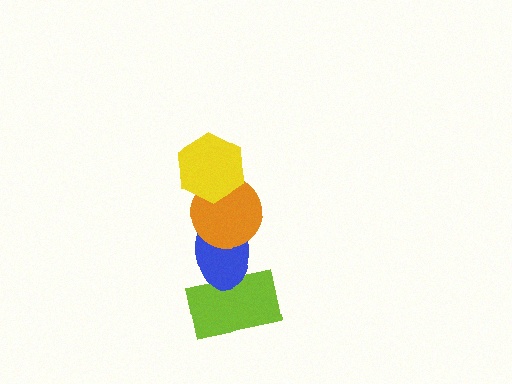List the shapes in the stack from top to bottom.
From top to bottom: the yellow hexagon, the orange circle, the blue ellipse, the lime rectangle.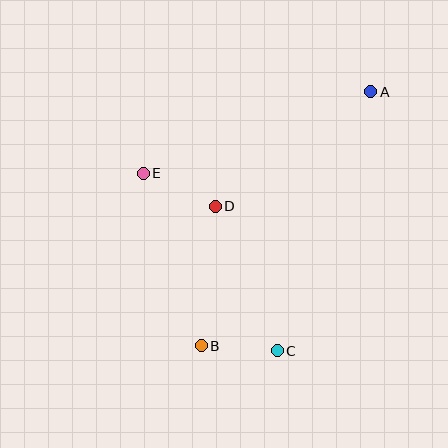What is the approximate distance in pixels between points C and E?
The distance between C and E is approximately 222 pixels.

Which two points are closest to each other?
Points B and C are closest to each other.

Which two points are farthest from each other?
Points A and B are farthest from each other.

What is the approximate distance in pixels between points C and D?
The distance between C and D is approximately 157 pixels.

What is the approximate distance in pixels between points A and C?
The distance between A and C is approximately 275 pixels.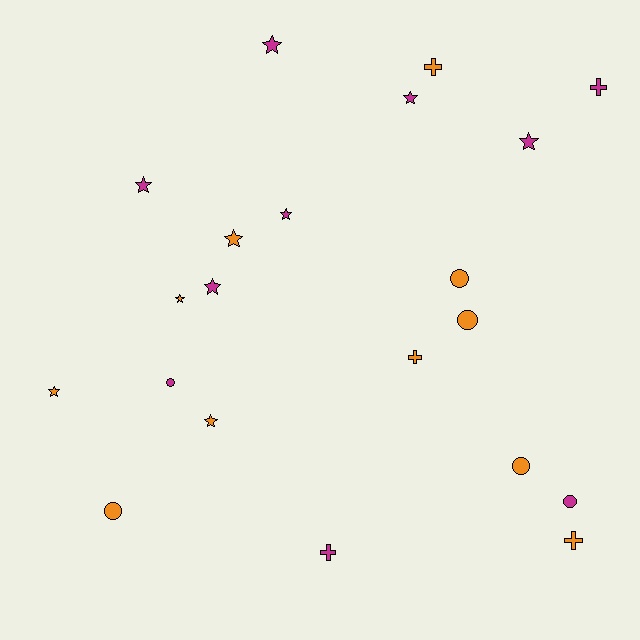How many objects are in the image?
There are 21 objects.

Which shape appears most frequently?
Star, with 10 objects.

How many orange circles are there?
There are 4 orange circles.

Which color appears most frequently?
Orange, with 11 objects.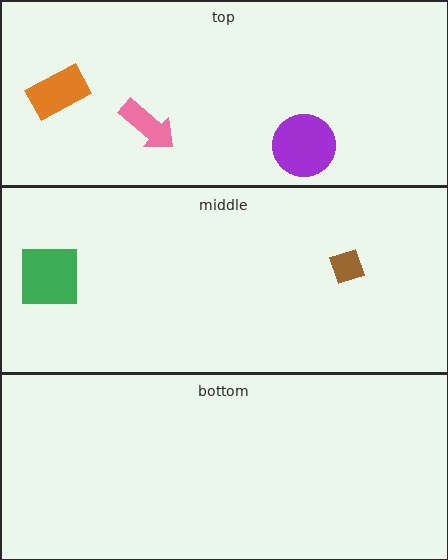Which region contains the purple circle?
The top region.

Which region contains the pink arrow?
The top region.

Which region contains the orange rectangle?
The top region.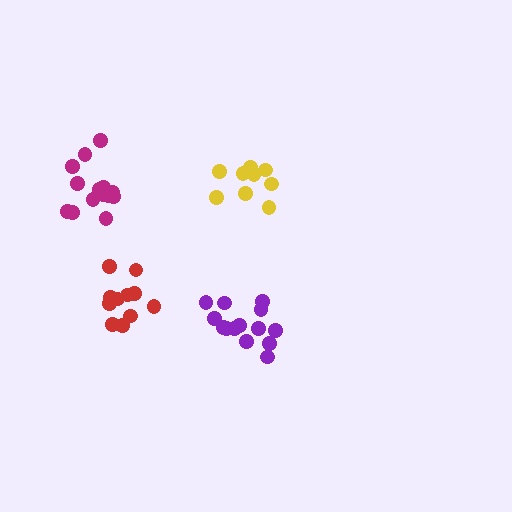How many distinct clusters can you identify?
There are 4 distinct clusters.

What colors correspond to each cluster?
The clusters are colored: yellow, purple, magenta, red.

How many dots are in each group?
Group 1: 9 dots, Group 2: 14 dots, Group 3: 14 dots, Group 4: 11 dots (48 total).